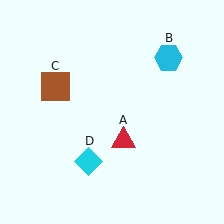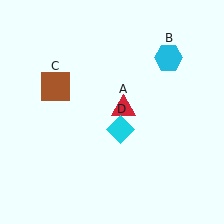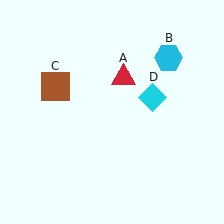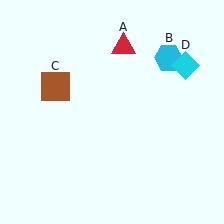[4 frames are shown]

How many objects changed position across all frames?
2 objects changed position: red triangle (object A), cyan diamond (object D).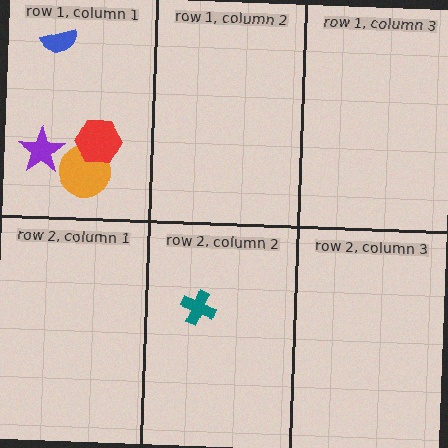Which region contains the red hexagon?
The row 1, column 1 region.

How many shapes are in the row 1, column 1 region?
4.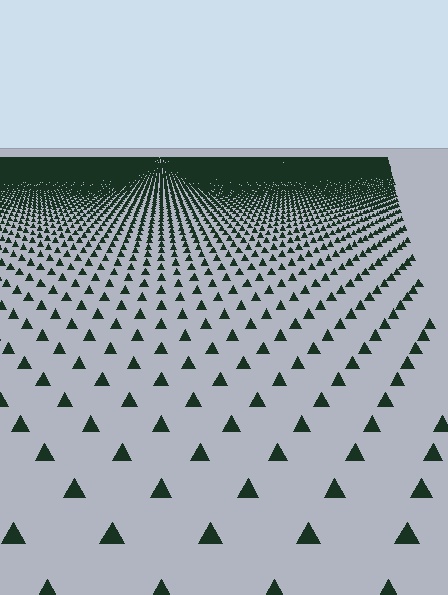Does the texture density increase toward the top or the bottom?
Density increases toward the top.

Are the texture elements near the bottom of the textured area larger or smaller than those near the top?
Larger. Near the bottom, elements are closer to the viewer and appear at a bigger on-screen size.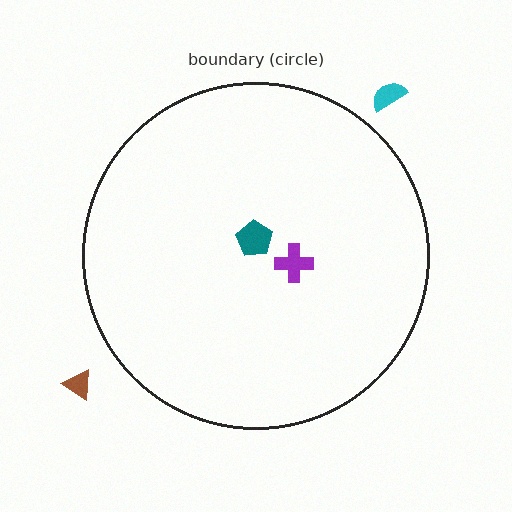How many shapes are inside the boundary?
2 inside, 2 outside.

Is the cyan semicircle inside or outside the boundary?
Outside.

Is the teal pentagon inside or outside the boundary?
Inside.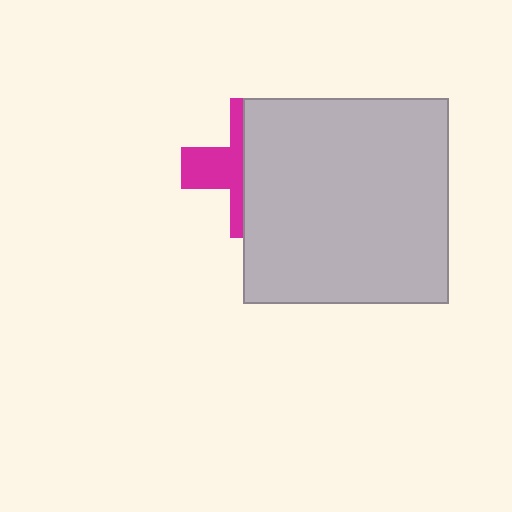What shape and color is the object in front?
The object in front is a light gray square.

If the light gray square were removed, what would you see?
You would see the complete magenta cross.